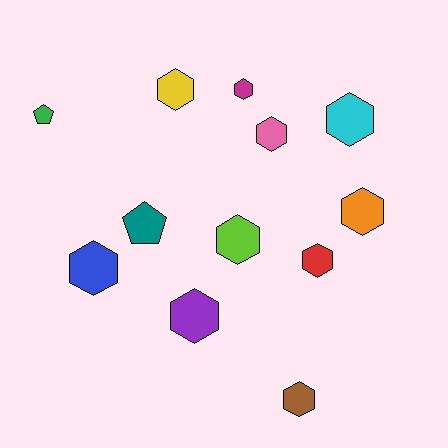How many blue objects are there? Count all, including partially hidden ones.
There is 1 blue object.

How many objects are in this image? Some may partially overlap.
There are 12 objects.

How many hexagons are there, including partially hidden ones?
There are 10 hexagons.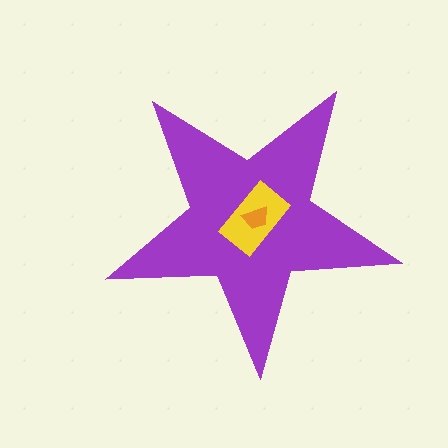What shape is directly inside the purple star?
The yellow rectangle.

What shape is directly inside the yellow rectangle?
The orange trapezoid.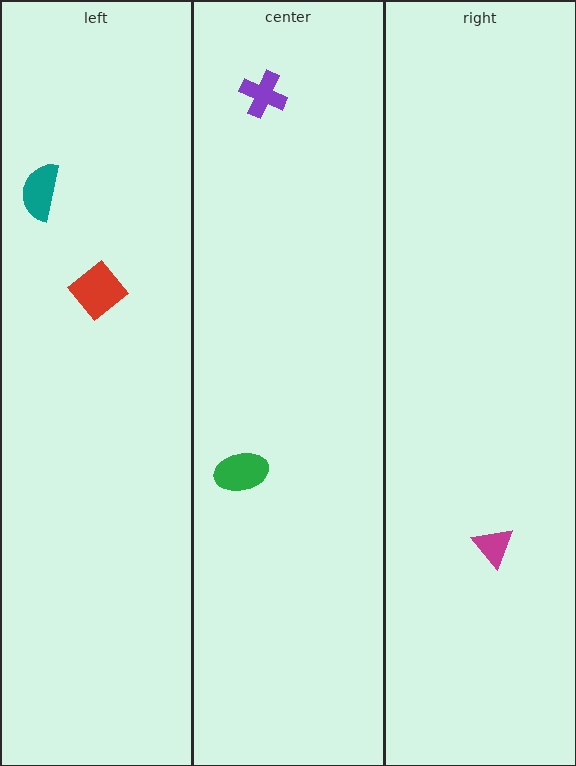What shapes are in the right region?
The magenta triangle.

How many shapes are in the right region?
1.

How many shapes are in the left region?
2.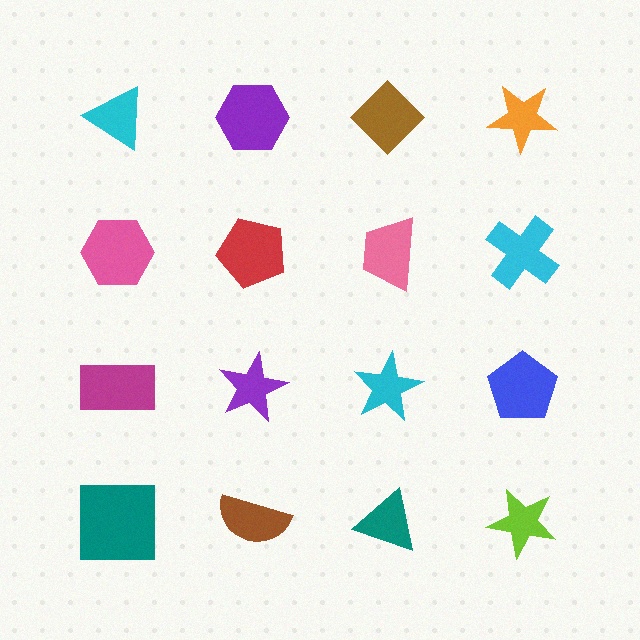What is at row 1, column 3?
A brown diamond.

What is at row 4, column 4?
A lime star.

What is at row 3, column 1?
A magenta rectangle.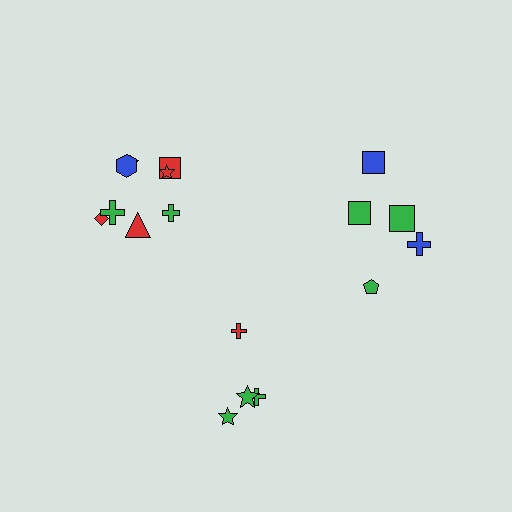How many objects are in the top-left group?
There are 8 objects.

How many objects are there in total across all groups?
There are 17 objects.